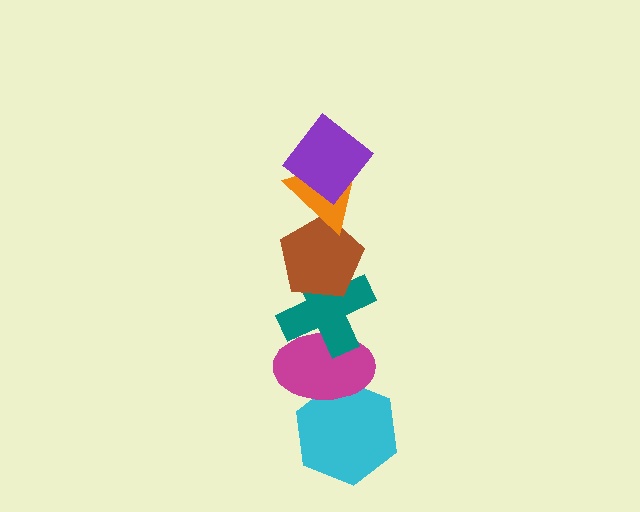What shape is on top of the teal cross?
The brown pentagon is on top of the teal cross.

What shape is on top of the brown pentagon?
The orange triangle is on top of the brown pentagon.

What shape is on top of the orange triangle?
The purple diamond is on top of the orange triangle.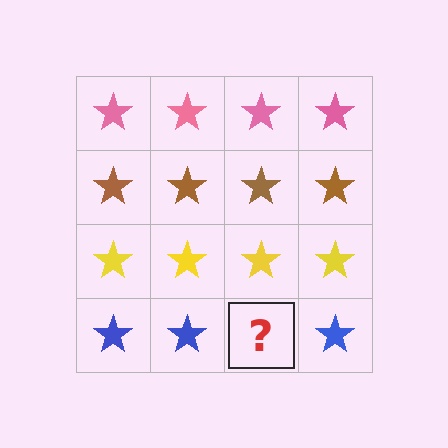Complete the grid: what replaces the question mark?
The question mark should be replaced with a blue star.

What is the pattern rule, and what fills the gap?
The rule is that each row has a consistent color. The gap should be filled with a blue star.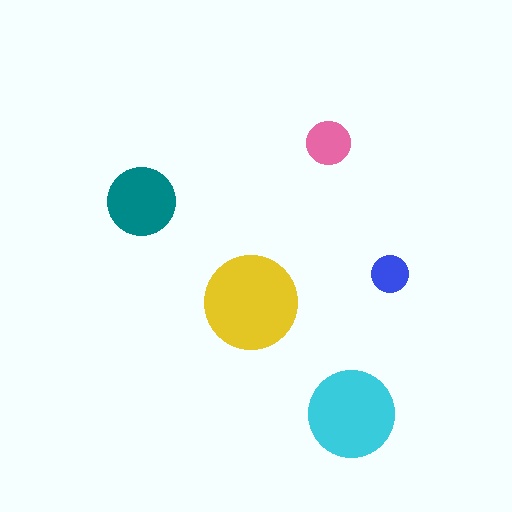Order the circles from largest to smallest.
the yellow one, the cyan one, the teal one, the pink one, the blue one.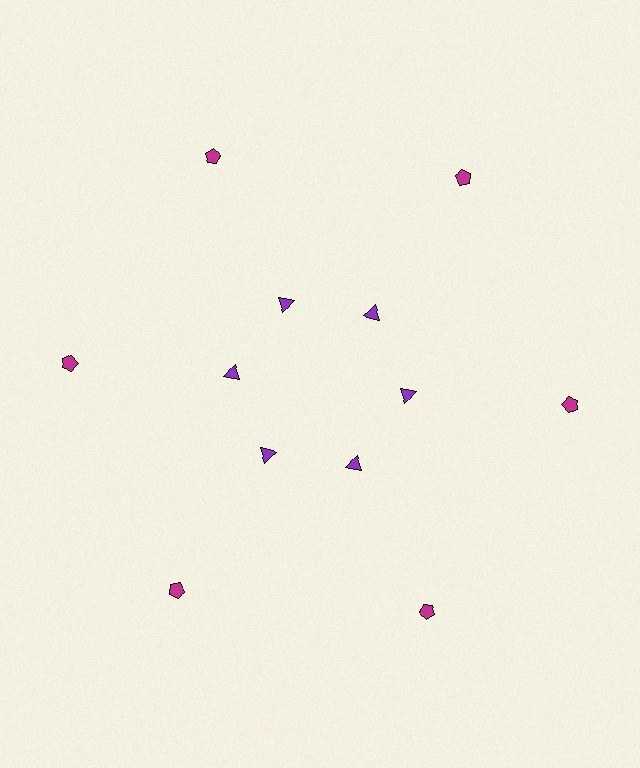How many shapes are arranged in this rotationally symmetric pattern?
There are 12 shapes, arranged in 6 groups of 2.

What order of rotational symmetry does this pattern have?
This pattern has 6-fold rotational symmetry.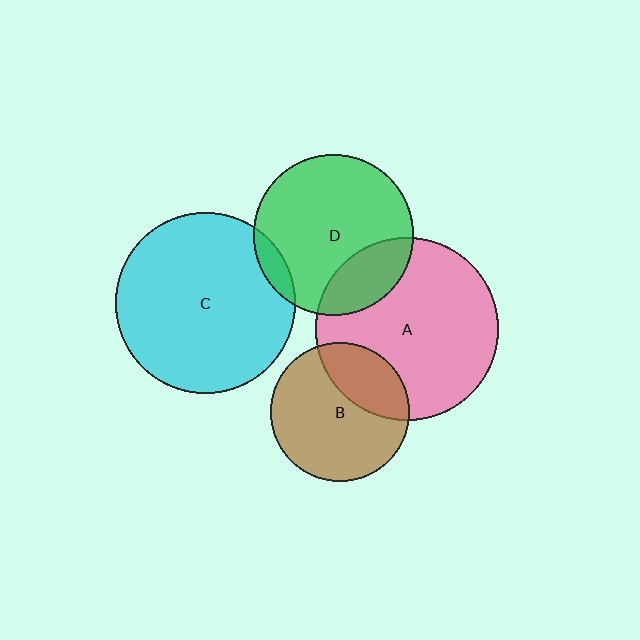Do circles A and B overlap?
Yes.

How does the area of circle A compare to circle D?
Approximately 1.3 times.